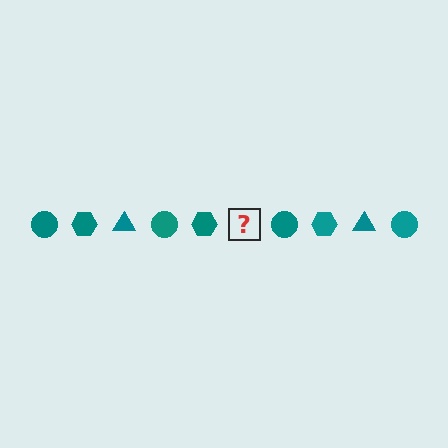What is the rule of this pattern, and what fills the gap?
The rule is that the pattern cycles through circle, hexagon, triangle shapes in teal. The gap should be filled with a teal triangle.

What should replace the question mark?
The question mark should be replaced with a teal triangle.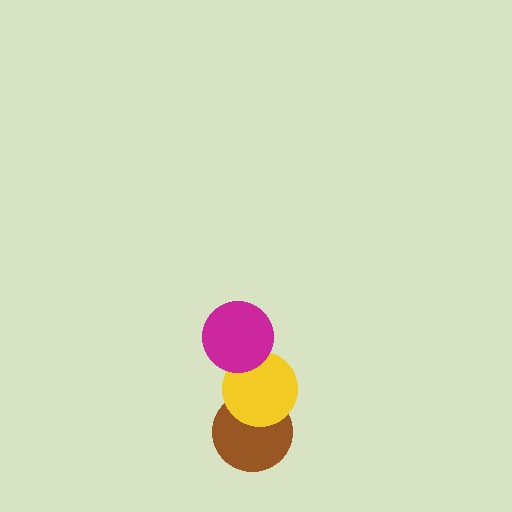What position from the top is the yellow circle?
The yellow circle is 2nd from the top.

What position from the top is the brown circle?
The brown circle is 3rd from the top.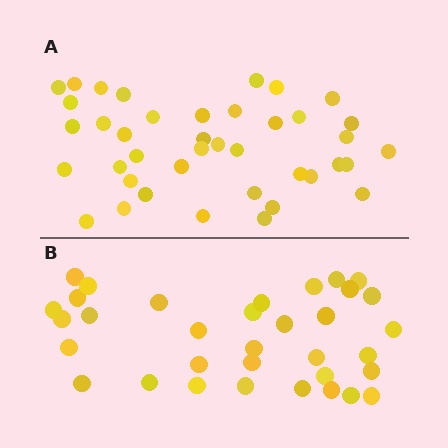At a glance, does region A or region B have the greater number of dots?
Region A (the top region) has more dots.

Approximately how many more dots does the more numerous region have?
Region A has about 6 more dots than region B.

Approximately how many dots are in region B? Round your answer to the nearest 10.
About 30 dots. (The exact count is 34, which rounds to 30.)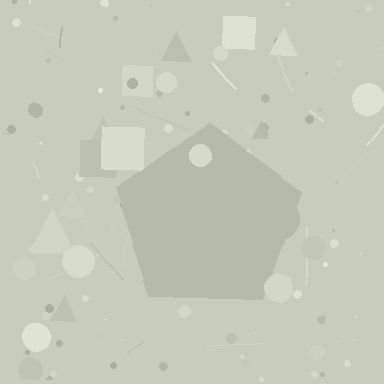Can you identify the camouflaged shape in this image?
The camouflaged shape is a pentagon.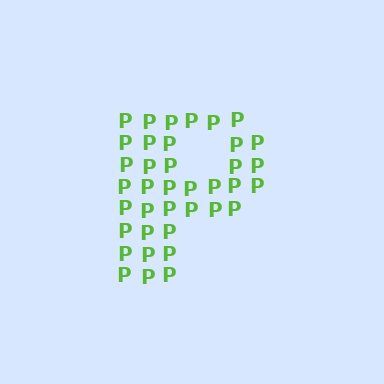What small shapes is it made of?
It is made of small letter P's.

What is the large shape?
The large shape is the letter P.